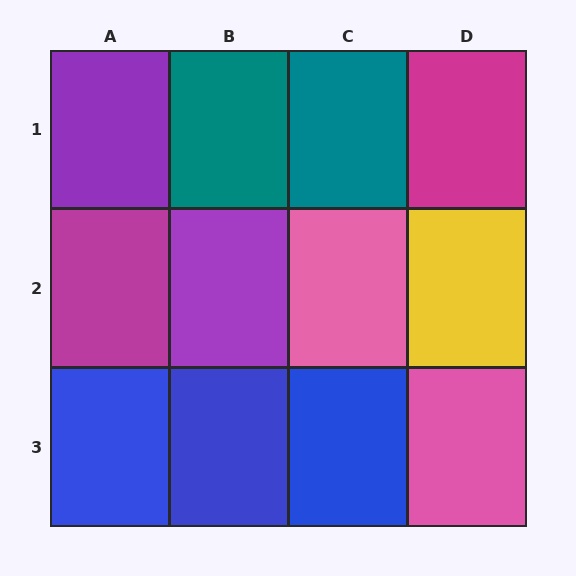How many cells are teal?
2 cells are teal.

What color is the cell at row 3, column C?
Blue.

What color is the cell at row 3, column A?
Blue.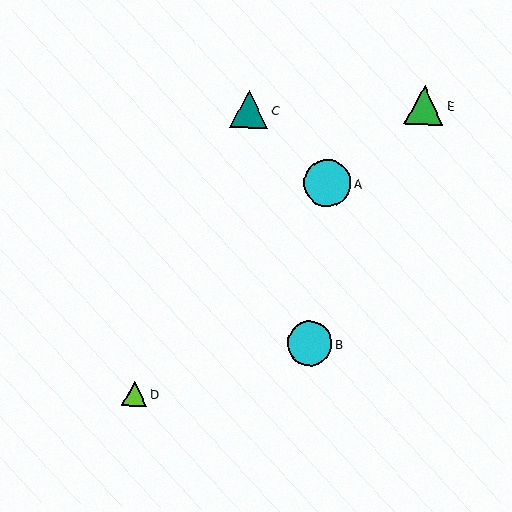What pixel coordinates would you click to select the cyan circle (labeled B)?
Click at (310, 344) to select the cyan circle B.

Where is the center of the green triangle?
The center of the green triangle is at (424, 106).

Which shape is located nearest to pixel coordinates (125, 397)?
The lime triangle (labeled D) at (135, 394) is nearest to that location.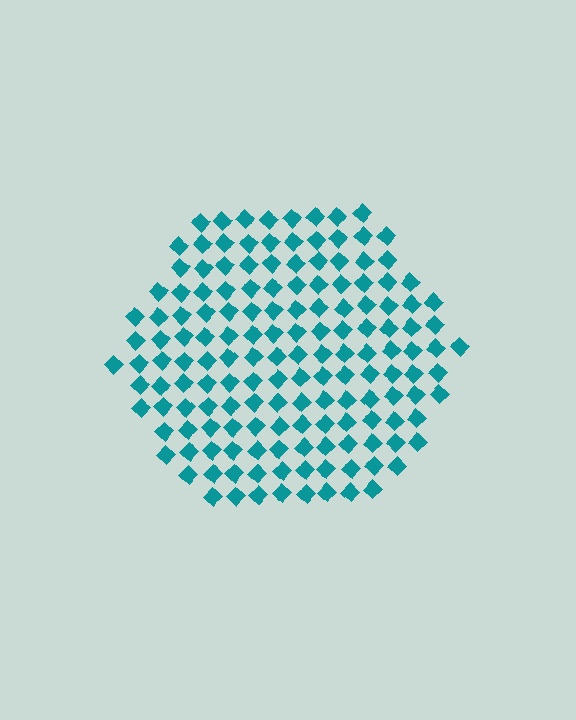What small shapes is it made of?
It is made of small diamonds.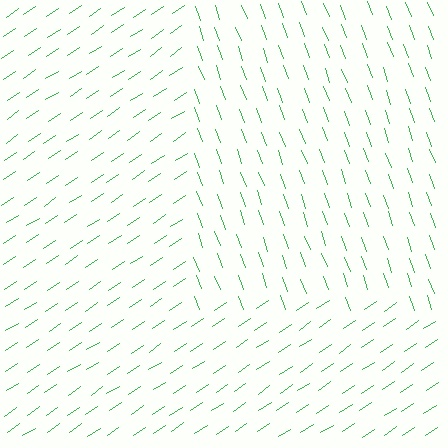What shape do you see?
I see a rectangle.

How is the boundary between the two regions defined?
The boundary is defined purely by a change in line orientation (approximately 76 degrees difference). All lines are the same color and thickness.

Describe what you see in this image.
The image is filled with small green line segments. A rectangle region in the image has lines oriented differently from the surrounding lines, creating a visible texture boundary.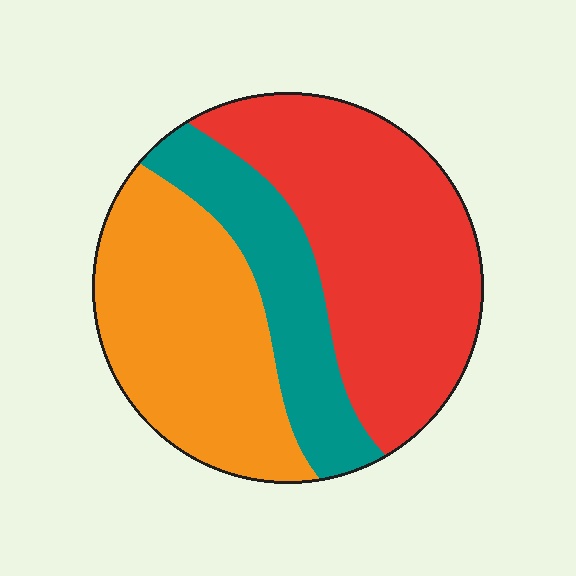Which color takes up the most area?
Red, at roughly 45%.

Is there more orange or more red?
Red.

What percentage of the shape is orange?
Orange covers roughly 35% of the shape.